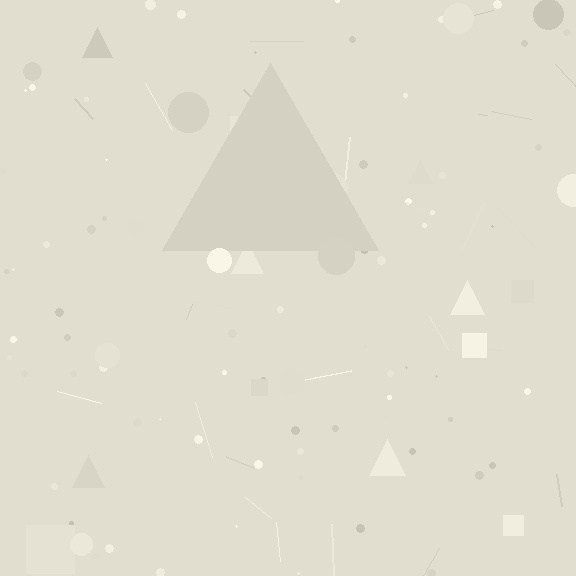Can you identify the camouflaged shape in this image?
The camouflaged shape is a triangle.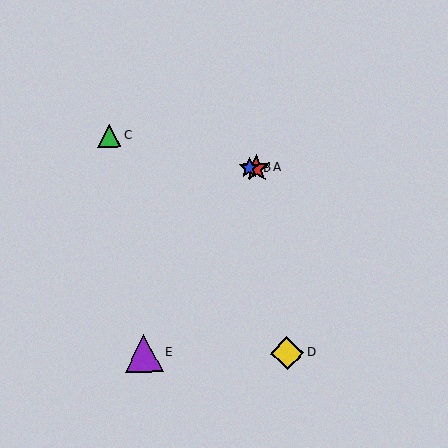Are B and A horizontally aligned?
Yes, both are at y≈168.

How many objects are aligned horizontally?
2 objects (A, B) are aligned horizontally.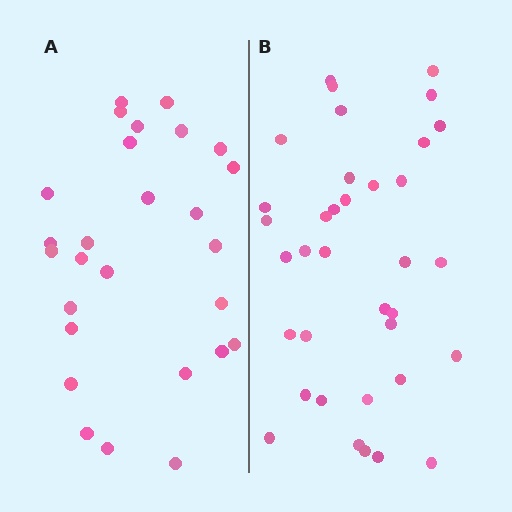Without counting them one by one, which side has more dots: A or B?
Region B (the right region) has more dots.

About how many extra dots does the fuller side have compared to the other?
Region B has roughly 8 or so more dots than region A.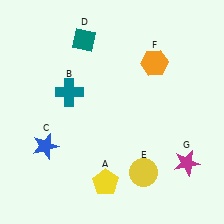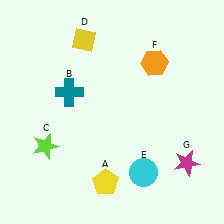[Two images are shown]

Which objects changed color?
C changed from blue to lime. D changed from teal to yellow. E changed from yellow to cyan.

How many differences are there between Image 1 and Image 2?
There are 3 differences between the two images.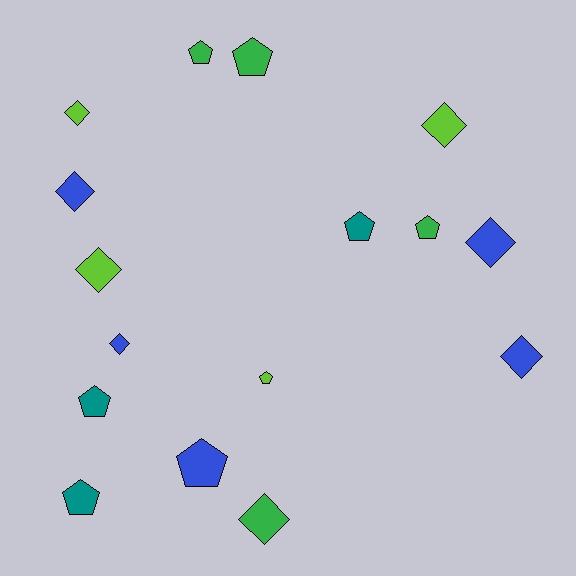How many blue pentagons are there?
There is 1 blue pentagon.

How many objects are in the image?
There are 16 objects.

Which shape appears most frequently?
Diamond, with 8 objects.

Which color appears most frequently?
Blue, with 5 objects.